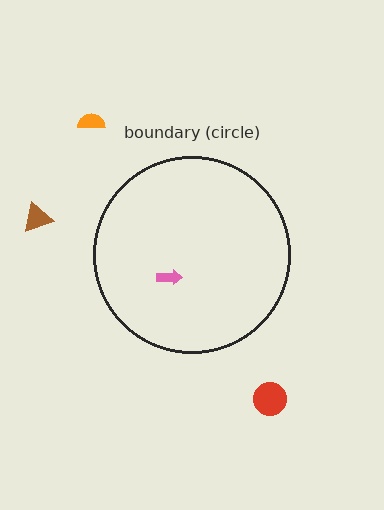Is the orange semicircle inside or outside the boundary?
Outside.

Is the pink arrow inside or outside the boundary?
Inside.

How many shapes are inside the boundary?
1 inside, 3 outside.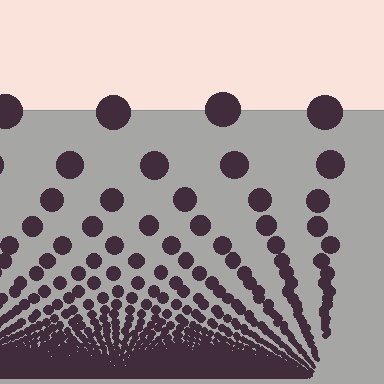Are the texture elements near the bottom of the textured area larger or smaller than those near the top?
Smaller. The gradient is inverted — elements near the bottom are smaller and denser.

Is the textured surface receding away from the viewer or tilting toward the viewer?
The surface appears to tilt toward the viewer. Texture elements get larger and sparser toward the top.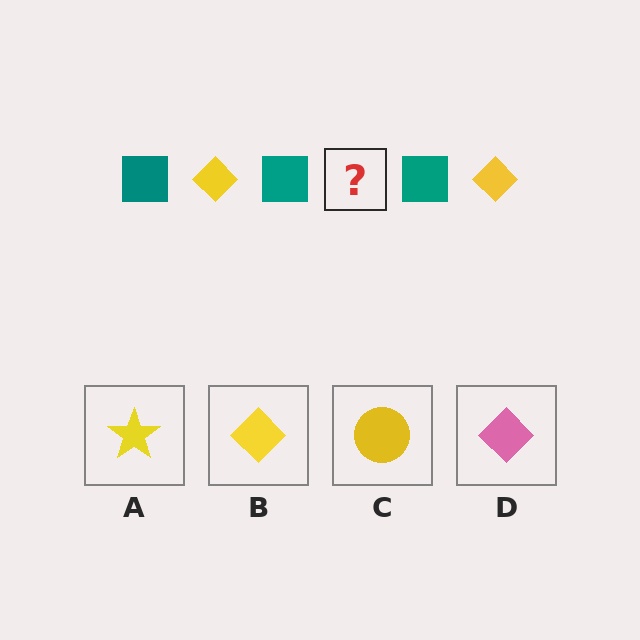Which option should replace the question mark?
Option B.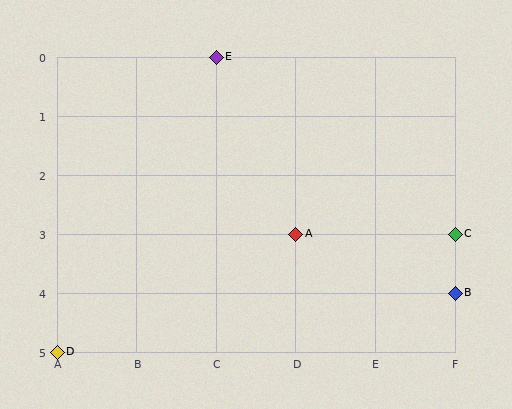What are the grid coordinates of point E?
Point E is at grid coordinates (C, 0).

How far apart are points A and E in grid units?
Points A and E are 1 column and 3 rows apart (about 3.2 grid units diagonally).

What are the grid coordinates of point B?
Point B is at grid coordinates (F, 4).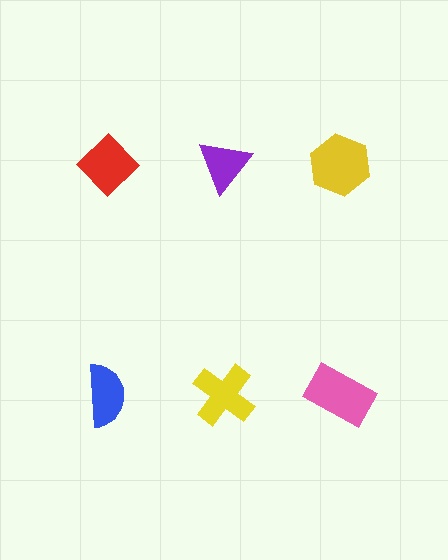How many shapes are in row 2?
3 shapes.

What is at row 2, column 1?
A blue semicircle.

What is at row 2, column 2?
A yellow cross.